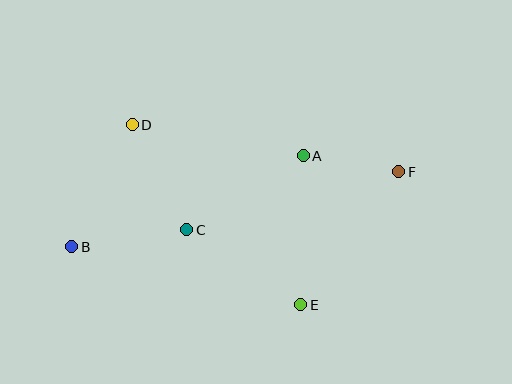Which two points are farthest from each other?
Points B and F are farthest from each other.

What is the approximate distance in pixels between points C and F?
The distance between C and F is approximately 220 pixels.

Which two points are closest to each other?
Points A and F are closest to each other.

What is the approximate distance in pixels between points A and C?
The distance between A and C is approximately 138 pixels.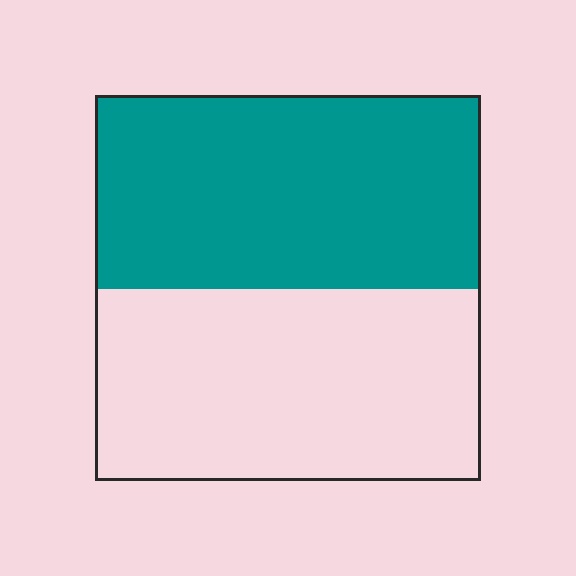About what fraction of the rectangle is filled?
About one half (1/2).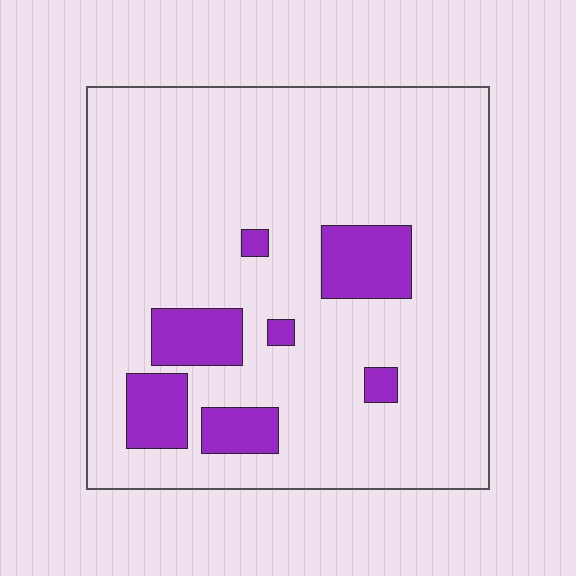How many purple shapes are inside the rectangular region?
7.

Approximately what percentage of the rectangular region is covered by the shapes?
Approximately 15%.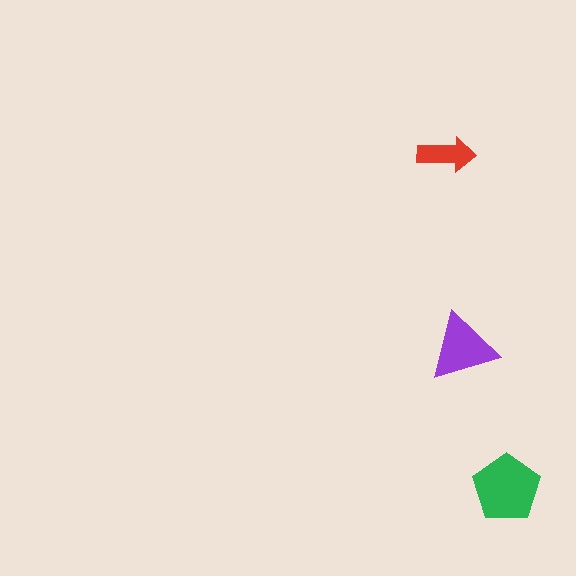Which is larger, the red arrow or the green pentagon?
The green pentagon.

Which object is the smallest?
The red arrow.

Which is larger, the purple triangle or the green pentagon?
The green pentagon.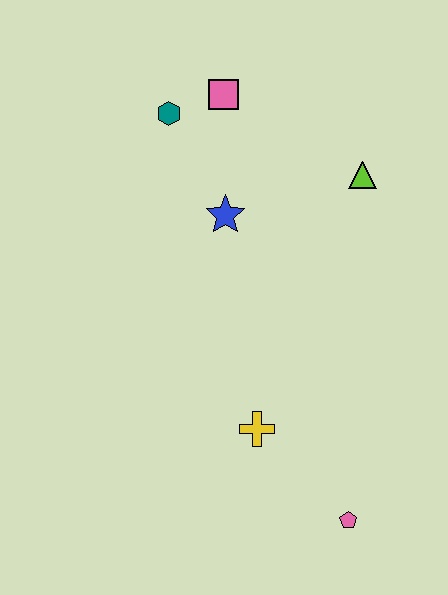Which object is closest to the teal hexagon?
The pink square is closest to the teal hexagon.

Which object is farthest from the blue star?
The pink pentagon is farthest from the blue star.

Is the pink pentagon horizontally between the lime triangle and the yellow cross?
Yes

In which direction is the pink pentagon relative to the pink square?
The pink pentagon is below the pink square.